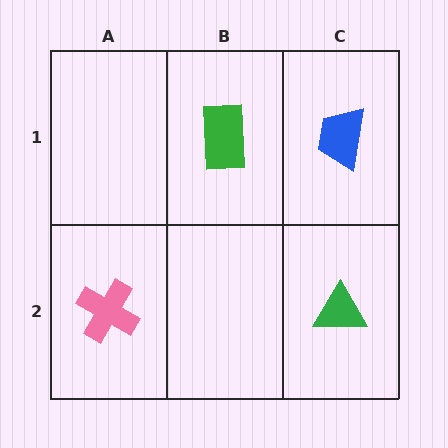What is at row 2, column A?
A pink cross.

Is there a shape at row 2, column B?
No, that cell is empty.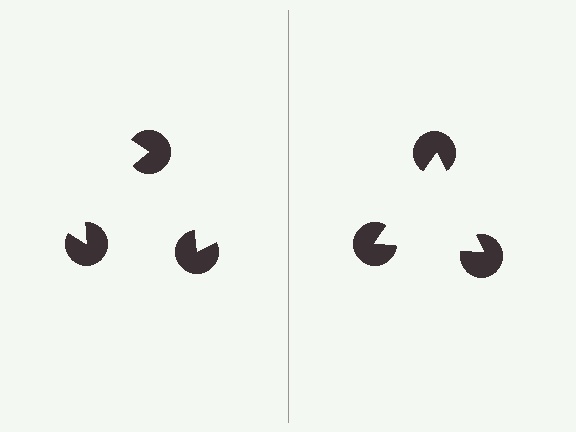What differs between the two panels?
The pac-man discs are positioned identically on both sides; only the wedge orientations differ. On the right they align to a triangle; on the left they are misaligned.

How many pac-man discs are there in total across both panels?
6 — 3 on each side.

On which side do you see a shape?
An illusory triangle appears on the right side. On the left side the wedge cuts are rotated, so no coherent shape forms.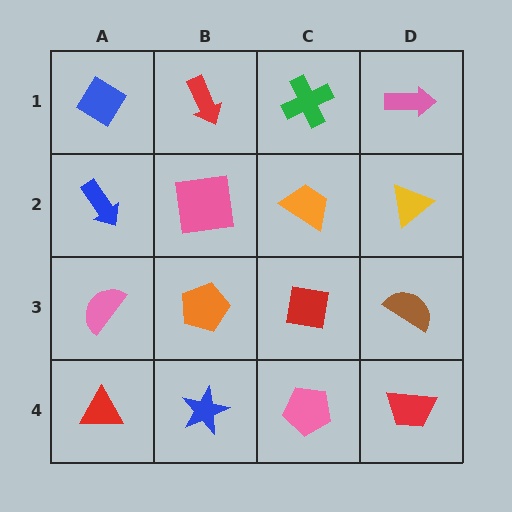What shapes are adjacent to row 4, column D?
A brown semicircle (row 3, column D), a pink pentagon (row 4, column C).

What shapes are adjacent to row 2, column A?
A blue diamond (row 1, column A), a pink semicircle (row 3, column A), a pink square (row 2, column B).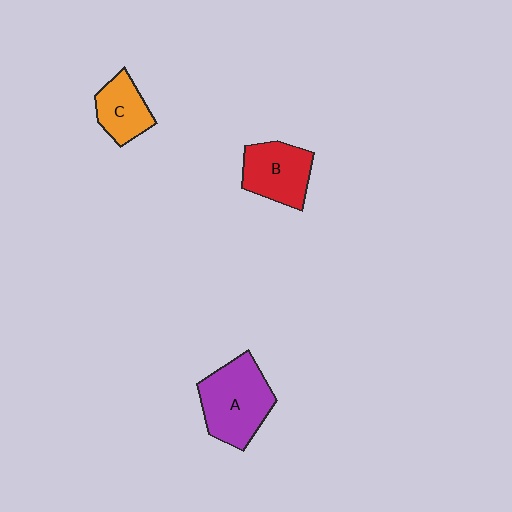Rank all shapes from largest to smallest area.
From largest to smallest: A (purple), B (red), C (orange).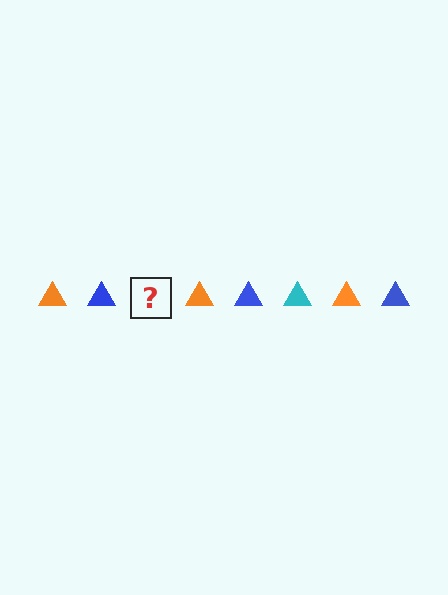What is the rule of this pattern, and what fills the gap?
The rule is that the pattern cycles through orange, blue, cyan triangles. The gap should be filled with a cyan triangle.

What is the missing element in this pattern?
The missing element is a cyan triangle.